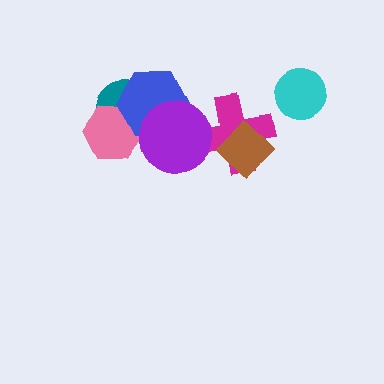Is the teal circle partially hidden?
Yes, it is partially covered by another shape.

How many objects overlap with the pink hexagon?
2 objects overlap with the pink hexagon.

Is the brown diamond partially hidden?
No, no other shape covers it.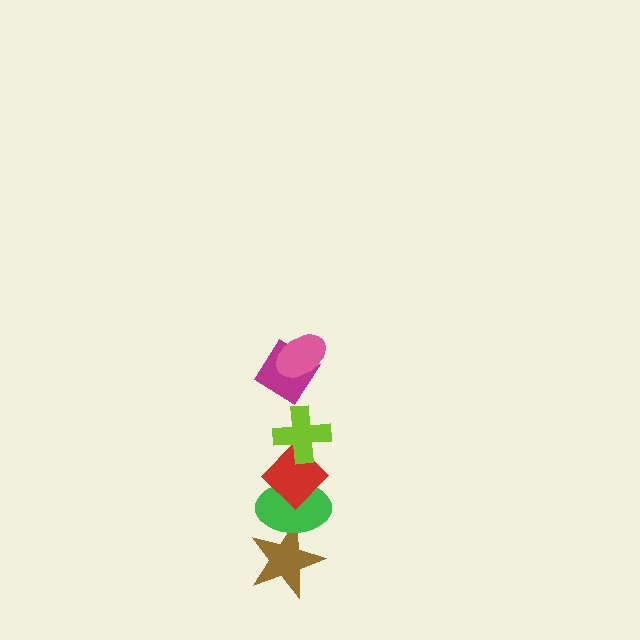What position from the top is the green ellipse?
The green ellipse is 5th from the top.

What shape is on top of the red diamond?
The lime cross is on top of the red diamond.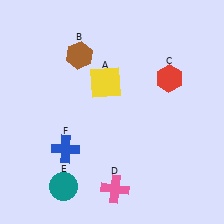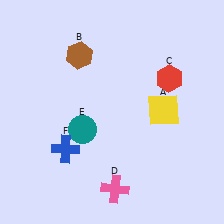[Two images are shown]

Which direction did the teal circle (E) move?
The teal circle (E) moved up.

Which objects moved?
The objects that moved are: the yellow square (A), the teal circle (E).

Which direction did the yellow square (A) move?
The yellow square (A) moved right.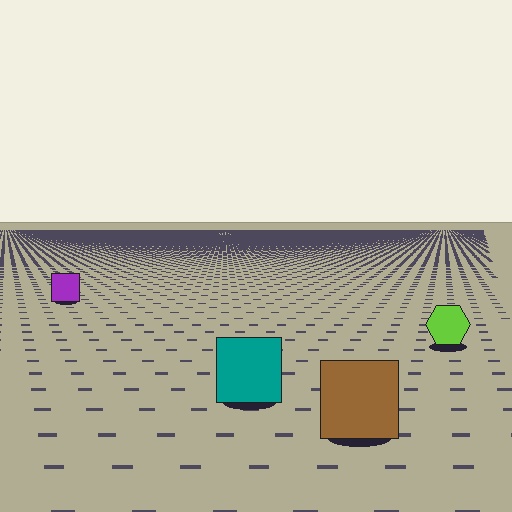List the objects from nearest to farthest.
From nearest to farthest: the brown square, the teal square, the lime hexagon, the purple square.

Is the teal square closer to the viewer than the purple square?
Yes. The teal square is closer — you can tell from the texture gradient: the ground texture is coarser near it.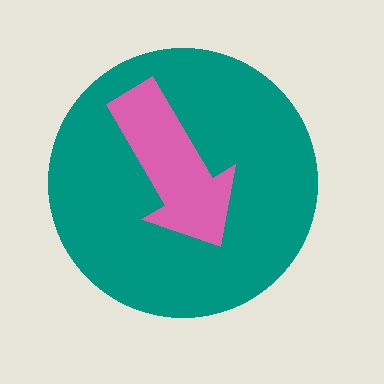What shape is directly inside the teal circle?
The pink arrow.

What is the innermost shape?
The pink arrow.